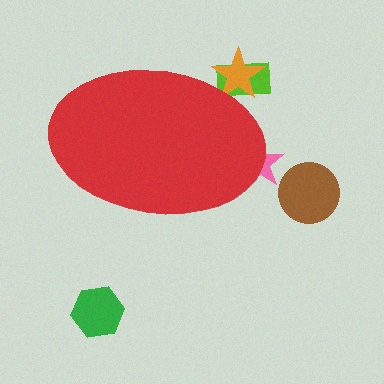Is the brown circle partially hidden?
No, the brown circle is fully visible.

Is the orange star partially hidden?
Yes, the orange star is partially hidden behind the red ellipse.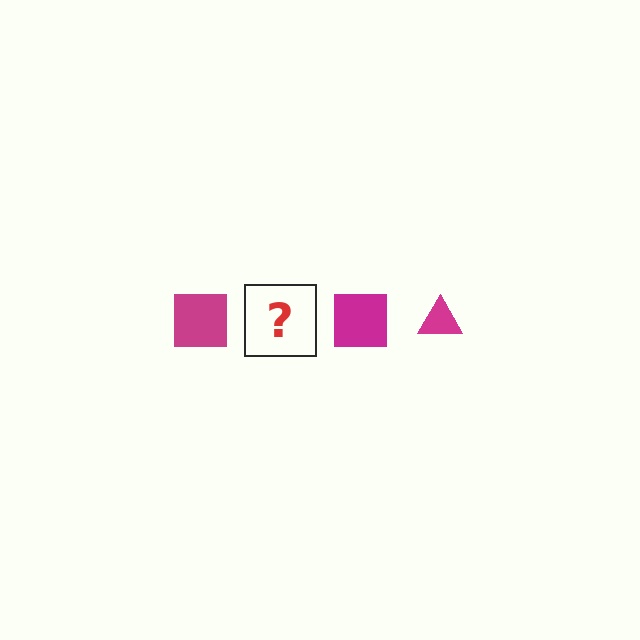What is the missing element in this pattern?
The missing element is a magenta triangle.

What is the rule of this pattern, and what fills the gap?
The rule is that the pattern cycles through square, triangle shapes in magenta. The gap should be filled with a magenta triangle.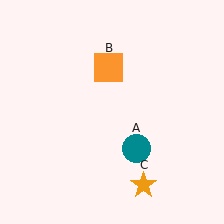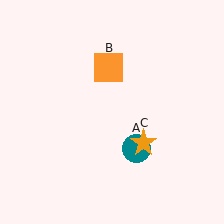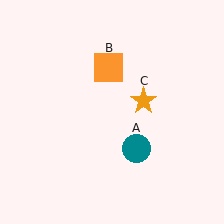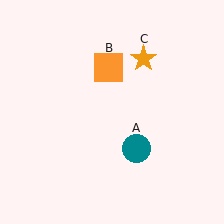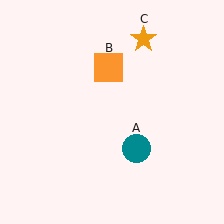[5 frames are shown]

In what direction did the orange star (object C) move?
The orange star (object C) moved up.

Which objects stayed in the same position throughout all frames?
Teal circle (object A) and orange square (object B) remained stationary.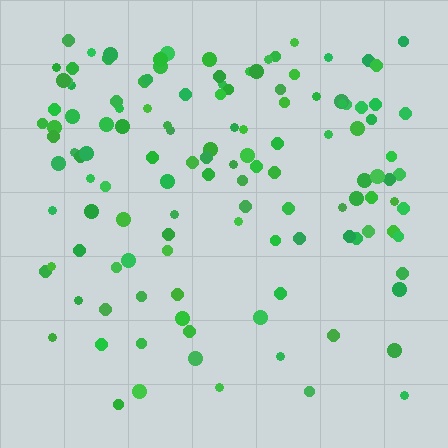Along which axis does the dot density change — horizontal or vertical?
Vertical.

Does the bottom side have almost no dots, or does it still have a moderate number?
Still a moderate number, just noticeably fewer than the top.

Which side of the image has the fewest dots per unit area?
The bottom.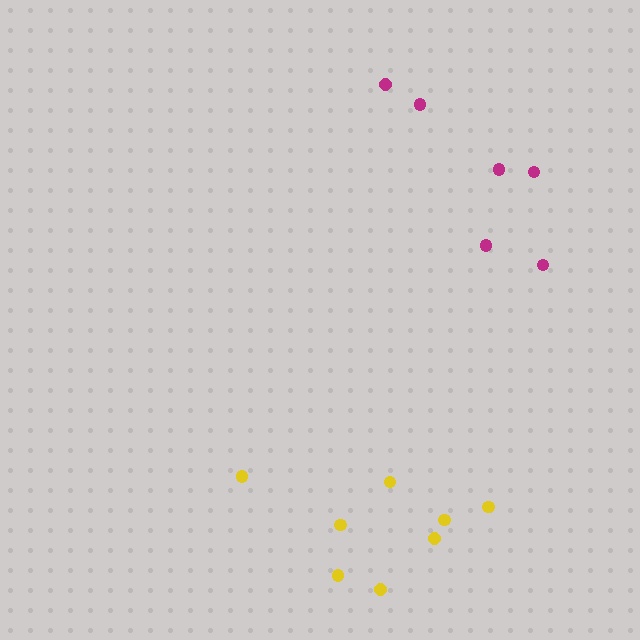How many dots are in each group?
Group 1: 6 dots, Group 2: 8 dots (14 total).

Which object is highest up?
The magenta cluster is topmost.